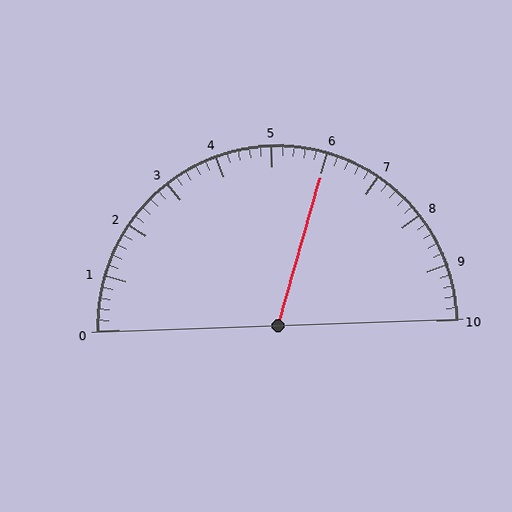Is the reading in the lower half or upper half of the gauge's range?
The reading is in the upper half of the range (0 to 10).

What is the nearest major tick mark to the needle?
The nearest major tick mark is 6.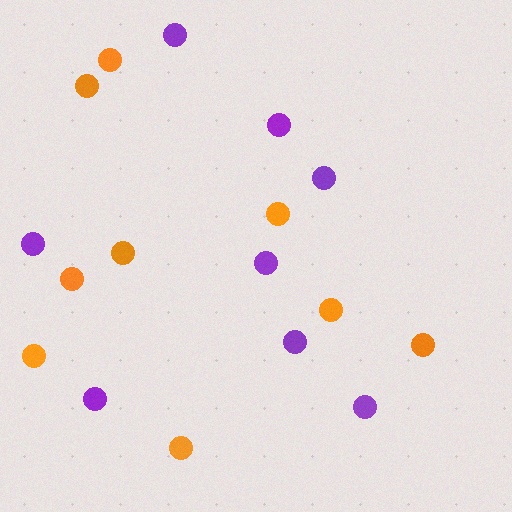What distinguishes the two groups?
There are 2 groups: one group of purple circles (8) and one group of orange circles (9).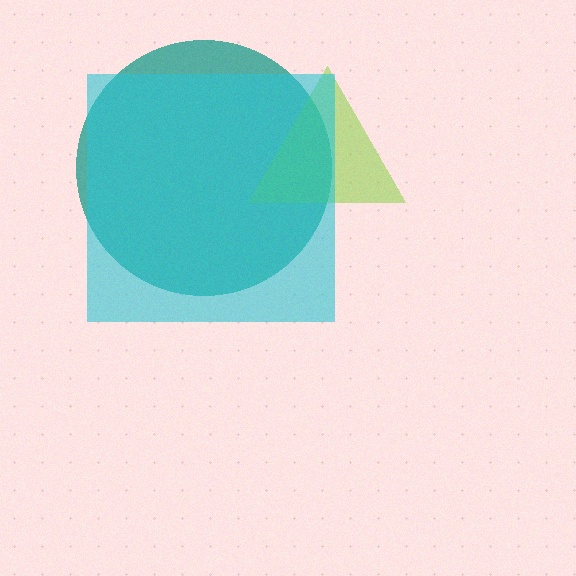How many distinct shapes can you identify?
There are 3 distinct shapes: a teal circle, a lime triangle, a cyan square.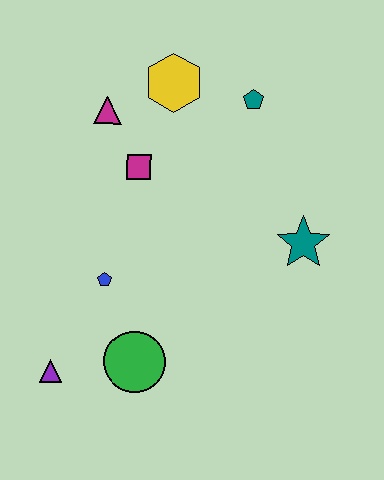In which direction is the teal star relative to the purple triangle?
The teal star is to the right of the purple triangle.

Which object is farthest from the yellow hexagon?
The purple triangle is farthest from the yellow hexagon.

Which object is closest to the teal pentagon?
The yellow hexagon is closest to the teal pentagon.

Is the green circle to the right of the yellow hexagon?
No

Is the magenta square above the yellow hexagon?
No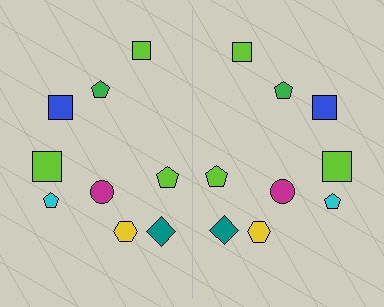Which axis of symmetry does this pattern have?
The pattern has a vertical axis of symmetry running through the center of the image.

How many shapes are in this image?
There are 18 shapes in this image.